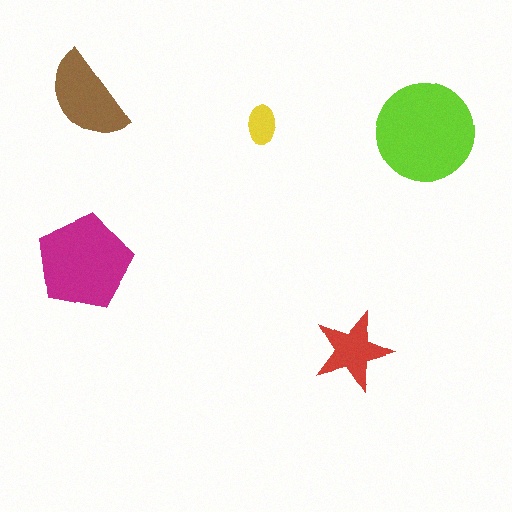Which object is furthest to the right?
The lime circle is rightmost.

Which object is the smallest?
The yellow ellipse.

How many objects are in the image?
There are 5 objects in the image.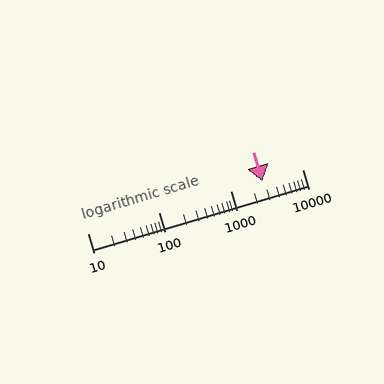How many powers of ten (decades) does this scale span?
The scale spans 3 decades, from 10 to 10000.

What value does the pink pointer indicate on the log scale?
The pointer indicates approximately 2800.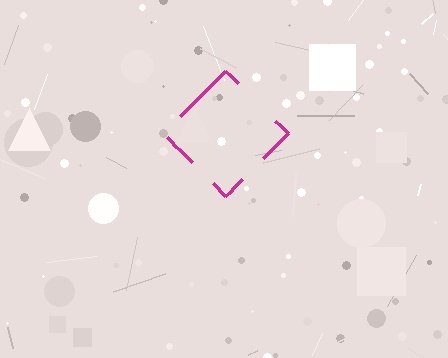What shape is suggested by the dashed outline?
The dashed outline suggests a diamond.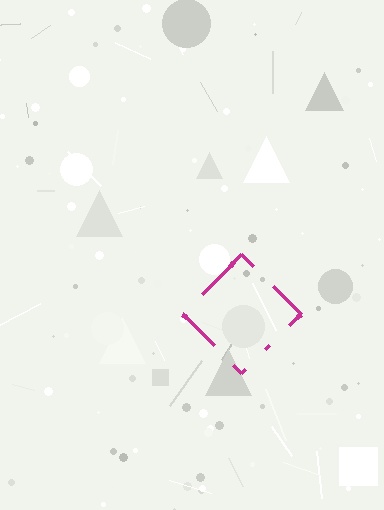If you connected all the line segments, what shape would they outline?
They would outline a diamond.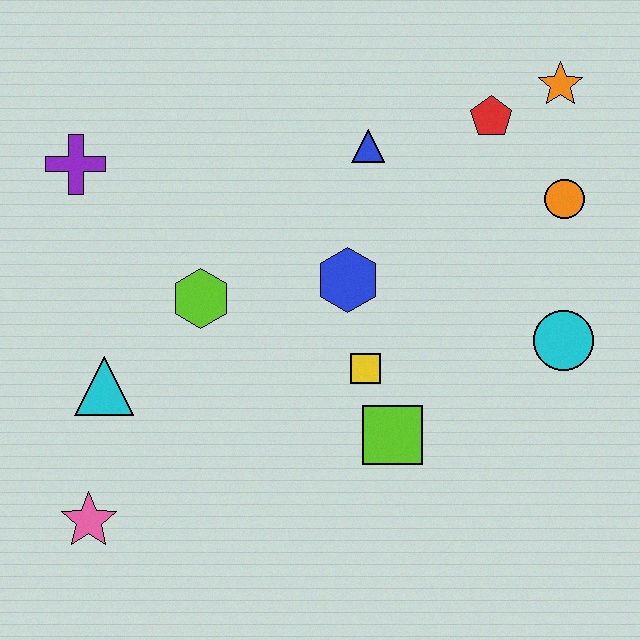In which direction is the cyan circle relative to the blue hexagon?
The cyan circle is to the right of the blue hexagon.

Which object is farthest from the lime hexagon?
The orange star is farthest from the lime hexagon.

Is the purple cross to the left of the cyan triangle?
Yes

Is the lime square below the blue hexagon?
Yes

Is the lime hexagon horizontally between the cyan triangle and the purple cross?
No